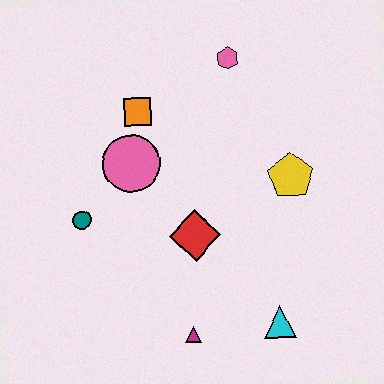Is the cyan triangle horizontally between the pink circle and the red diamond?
No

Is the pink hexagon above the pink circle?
Yes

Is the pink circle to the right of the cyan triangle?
No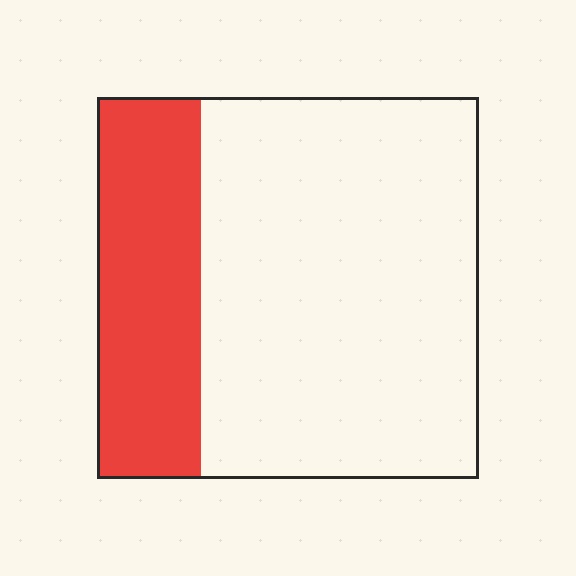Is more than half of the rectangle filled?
No.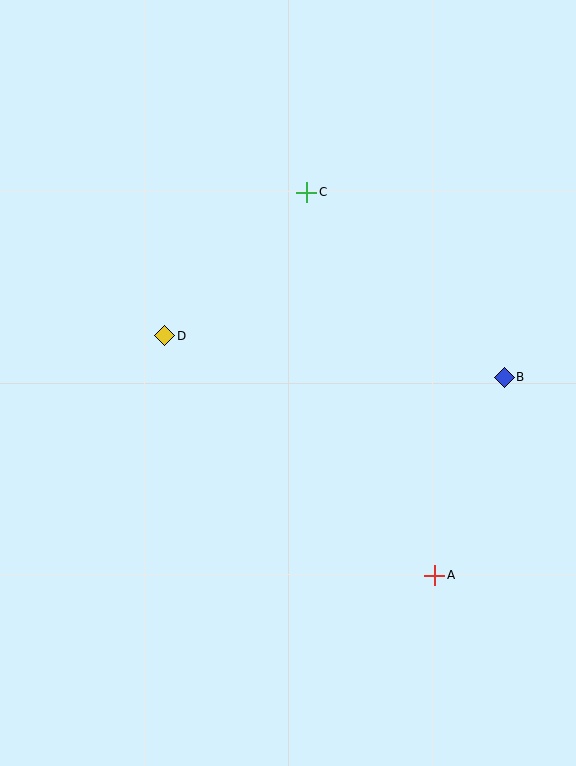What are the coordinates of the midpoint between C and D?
The midpoint between C and D is at (236, 264).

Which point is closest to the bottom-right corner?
Point A is closest to the bottom-right corner.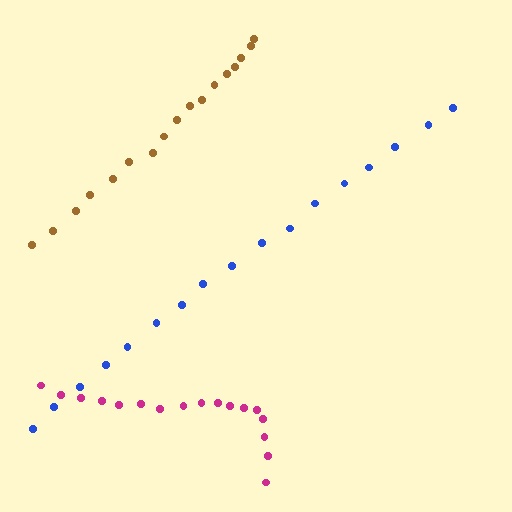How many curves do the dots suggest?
There are 3 distinct paths.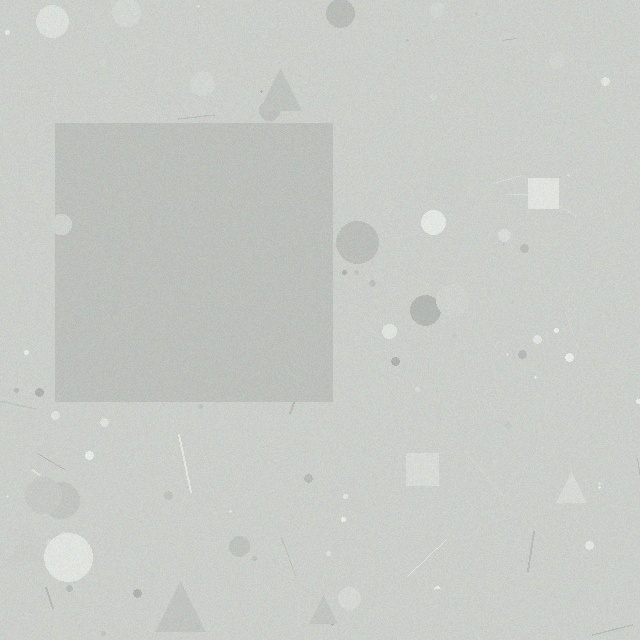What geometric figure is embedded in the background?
A square is embedded in the background.